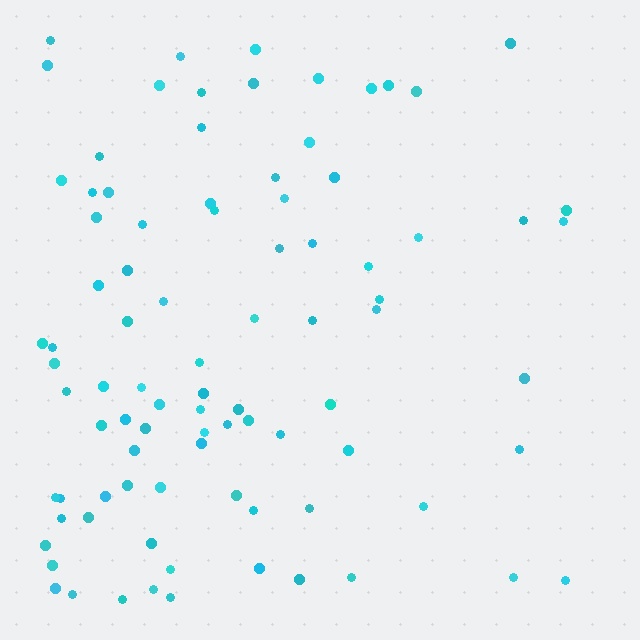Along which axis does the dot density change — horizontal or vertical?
Horizontal.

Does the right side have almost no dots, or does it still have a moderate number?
Still a moderate number, just noticeably fewer than the left.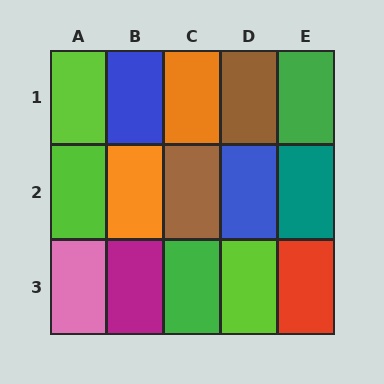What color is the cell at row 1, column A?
Lime.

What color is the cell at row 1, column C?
Orange.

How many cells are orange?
2 cells are orange.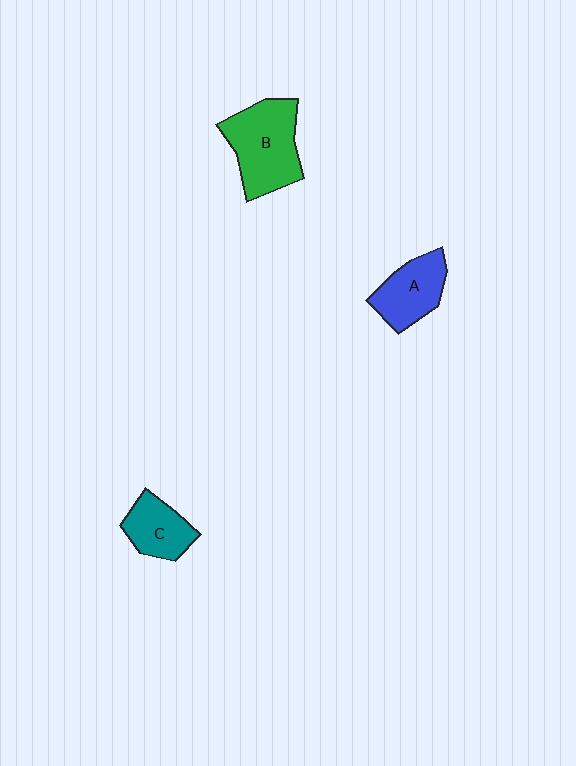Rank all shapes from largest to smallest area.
From largest to smallest: B (green), A (blue), C (teal).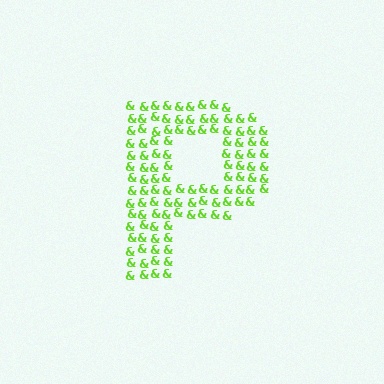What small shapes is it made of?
It is made of small ampersands.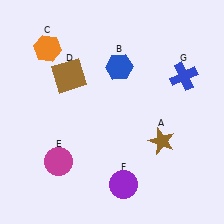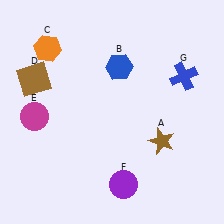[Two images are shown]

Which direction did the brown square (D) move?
The brown square (D) moved left.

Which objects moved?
The objects that moved are: the brown square (D), the magenta circle (E).